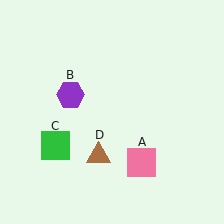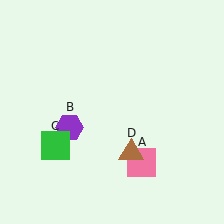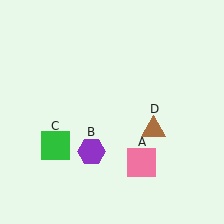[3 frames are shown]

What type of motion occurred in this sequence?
The purple hexagon (object B), brown triangle (object D) rotated counterclockwise around the center of the scene.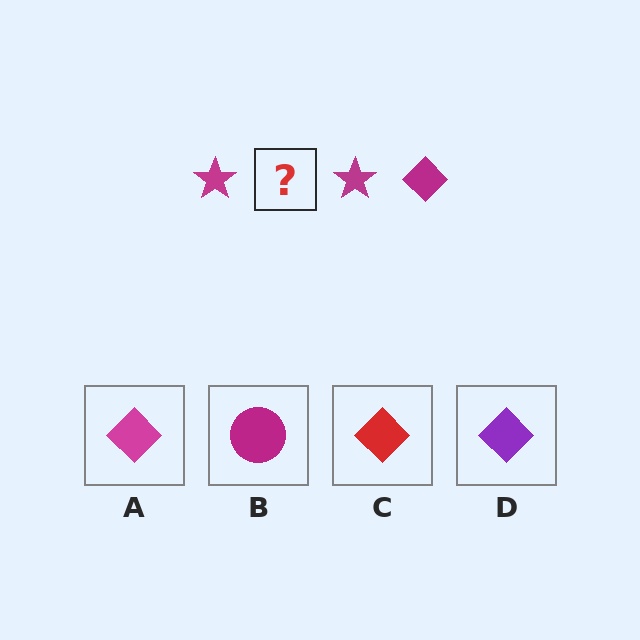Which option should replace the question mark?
Option A.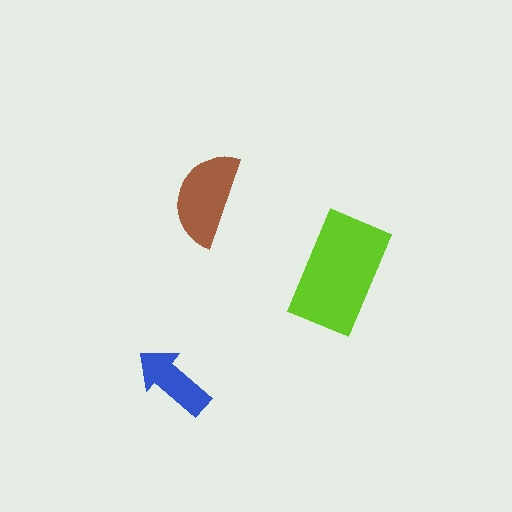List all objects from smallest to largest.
The blue arrow, the brown semicircle, the lime rectangle.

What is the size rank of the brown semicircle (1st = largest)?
2nd.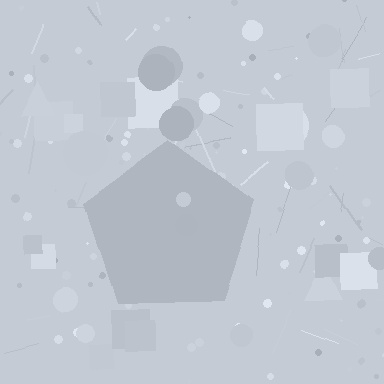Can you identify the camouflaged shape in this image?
The camouflaged shape is a pentagon.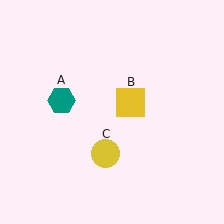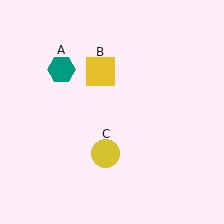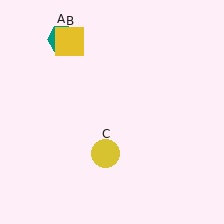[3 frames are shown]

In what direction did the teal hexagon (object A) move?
The teal hexagon (object A) moved up.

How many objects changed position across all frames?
2 objects changed position: teal hexagon (object A), yellow square (object B).